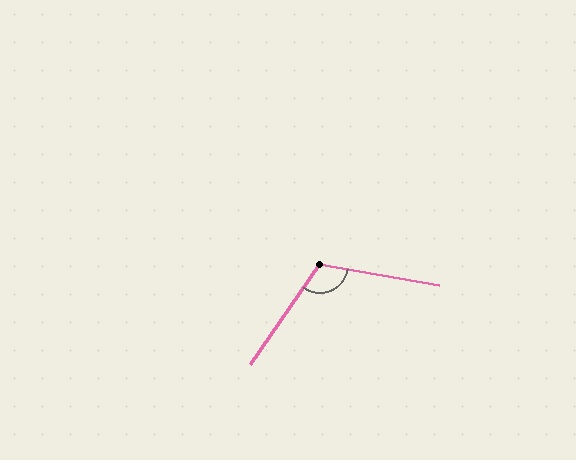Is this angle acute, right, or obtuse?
It is obtuse.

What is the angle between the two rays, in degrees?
Approximately 115 degrees.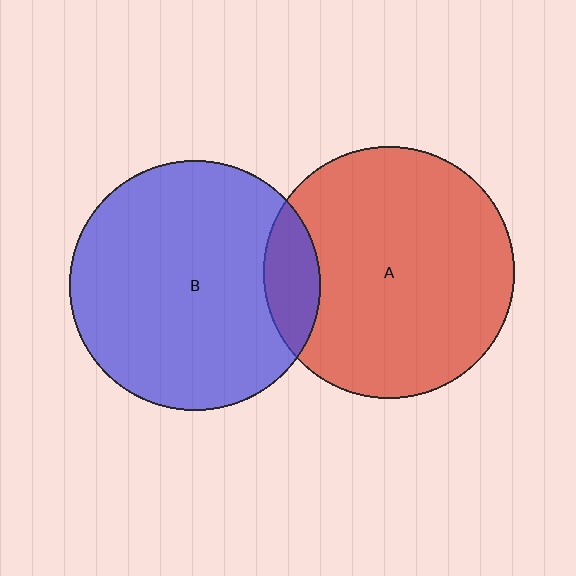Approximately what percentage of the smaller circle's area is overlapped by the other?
Approximately 15%.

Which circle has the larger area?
Circle A (red).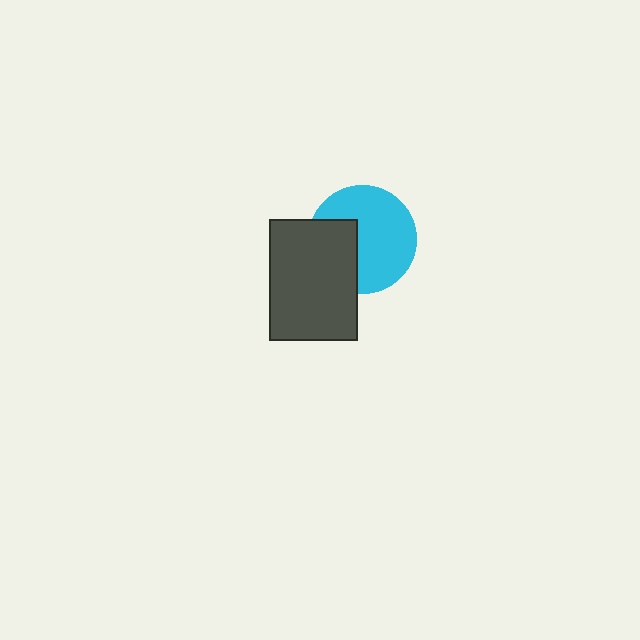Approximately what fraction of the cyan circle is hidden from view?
Roughly 33% of the cyan circle is hidden behind the dark gray rectangle.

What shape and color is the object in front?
The object in front is a dark gray rectangle.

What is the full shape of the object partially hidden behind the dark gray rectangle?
The partially hidden object is a cyan circle.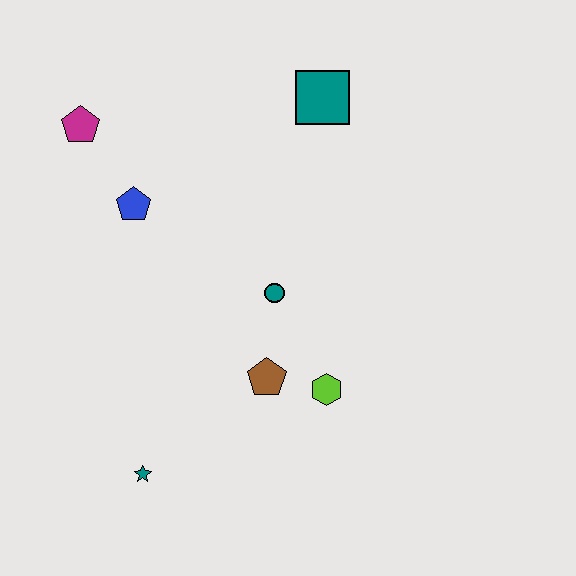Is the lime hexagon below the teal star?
No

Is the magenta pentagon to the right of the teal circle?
No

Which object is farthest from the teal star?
The teal square is farthest from the teal star.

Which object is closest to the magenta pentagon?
The blue pentagon is closest to the magenta pentagon.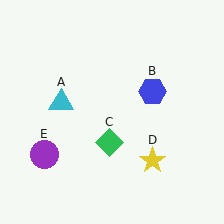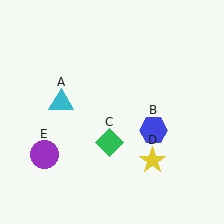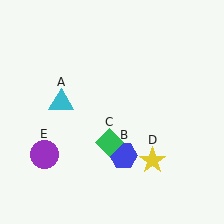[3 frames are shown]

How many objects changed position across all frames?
1 object changed position: blue hexagon (object B).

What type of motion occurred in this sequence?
The blue hexagon (object B) rotated clockwise around the center of the scene.